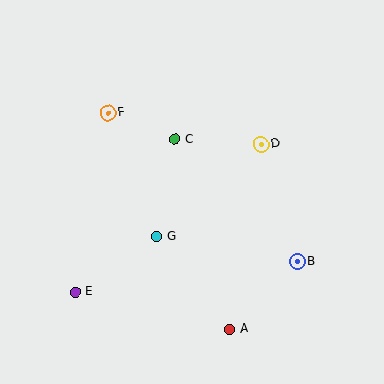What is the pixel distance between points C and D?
The distance between C and D is 86 pixels.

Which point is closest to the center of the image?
Point C at (175, 139) is closest to the center.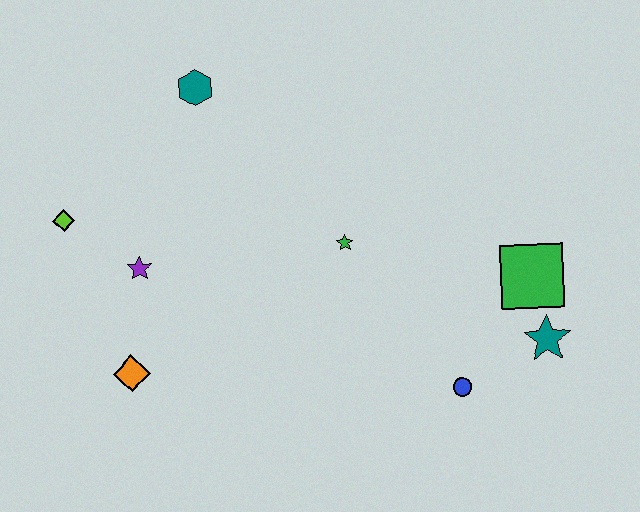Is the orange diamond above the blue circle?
Yes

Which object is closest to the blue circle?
The teal star is closest to the blue circle.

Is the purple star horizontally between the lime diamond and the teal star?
Yes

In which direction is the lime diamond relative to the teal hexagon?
The lime diamond is to the left of the teal hexagon.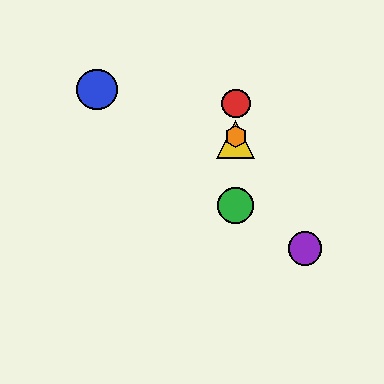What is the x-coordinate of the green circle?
The green circle is at x≈236.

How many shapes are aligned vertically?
4 shapes (the red circle, the green circle, the yellow triangle, the orange hexagon) are aligned vertically.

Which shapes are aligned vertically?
The red circle, the green circle, the yellow triangle, the orange hexagon are aligned vertically.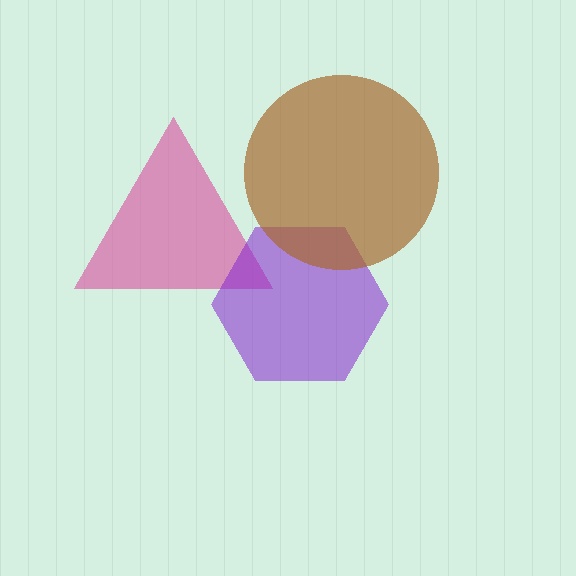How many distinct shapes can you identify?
There are 3 distinct shapes: a pink triangle, a purple hexagon, a brown circle.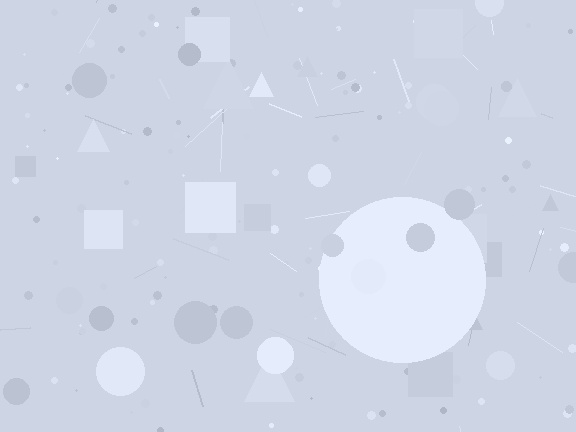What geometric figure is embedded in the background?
A circle is embedded in the background.